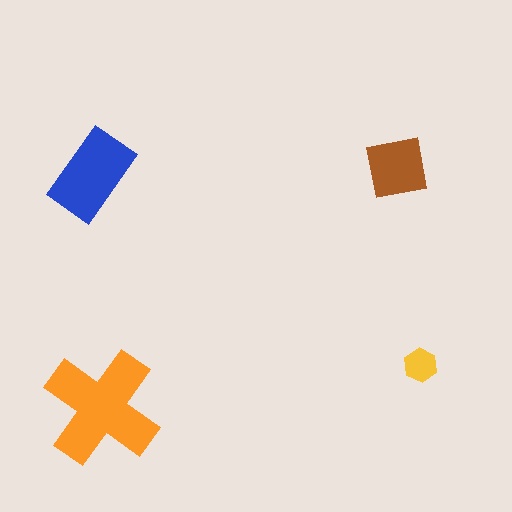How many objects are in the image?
There are 4 objects in the image.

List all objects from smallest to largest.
The yellow hexagon, the brown square, the blue rectangle, the orange cross.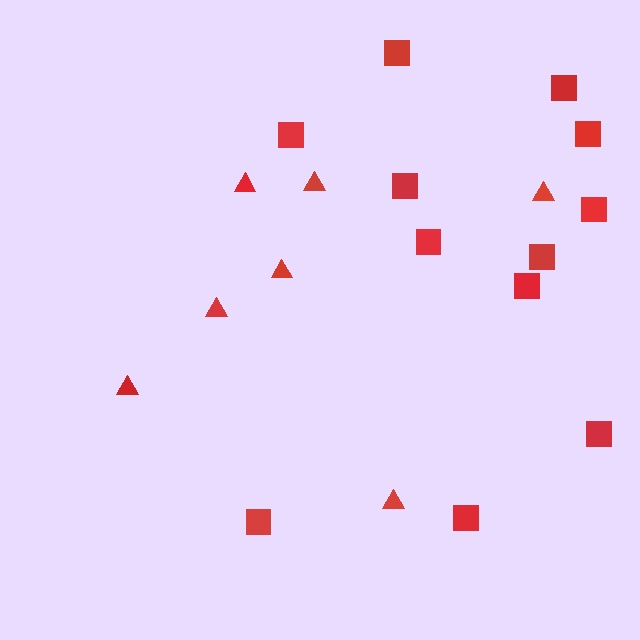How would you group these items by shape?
There are 2 groups: one group of triangles (7) and one group of squares (12).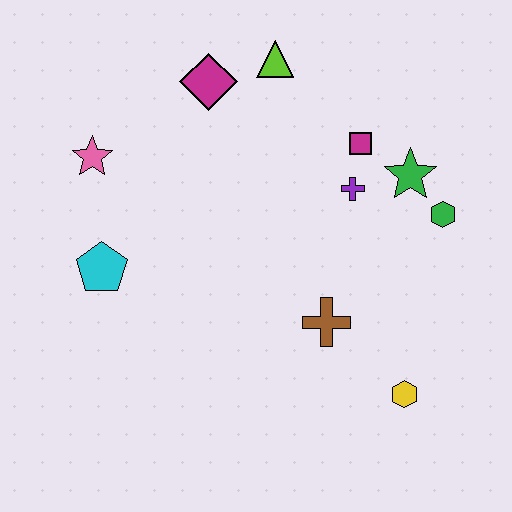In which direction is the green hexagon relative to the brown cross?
The green hexagon is to the right of the brown cross.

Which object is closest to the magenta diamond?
The lime triangle is closest to the magenta diamond.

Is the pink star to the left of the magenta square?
Yes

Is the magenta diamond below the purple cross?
No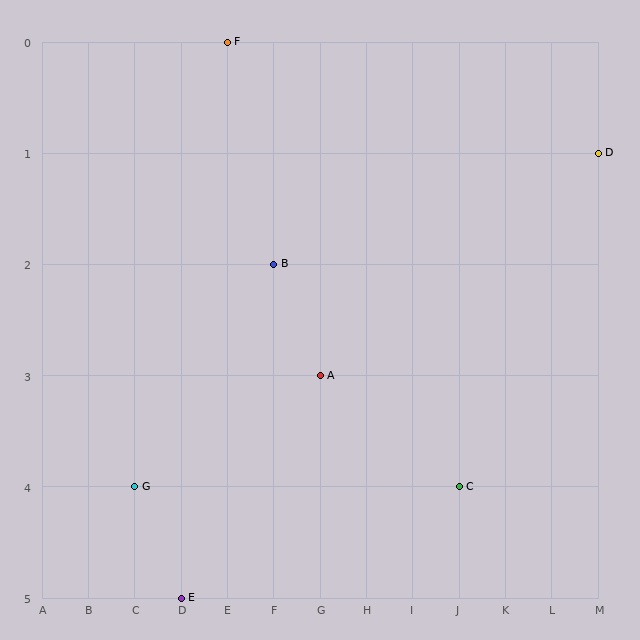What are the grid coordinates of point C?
Point C is at grid coordinates (J, 4).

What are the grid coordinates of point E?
Point E is at grid coordinates (D, 5).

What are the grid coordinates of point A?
Point A is at grid coordinates (G, 3).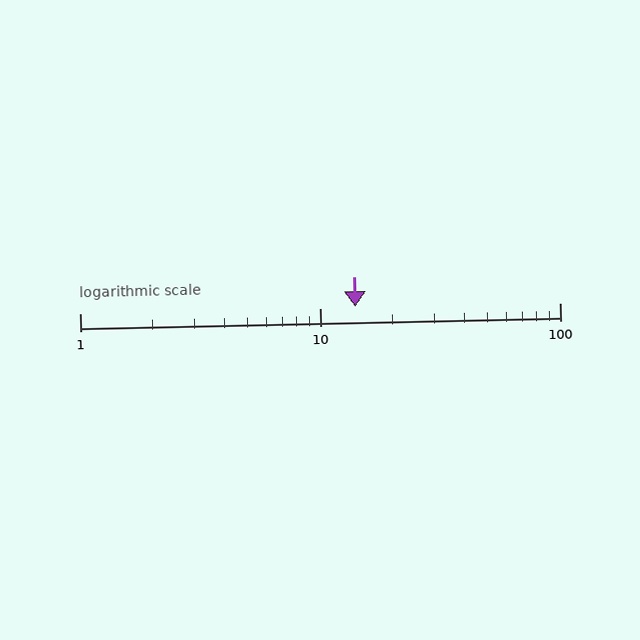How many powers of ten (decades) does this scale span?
The scale spans 2 decades, from 1 to 100.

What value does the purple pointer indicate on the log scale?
The pointer indicates approximately 14.